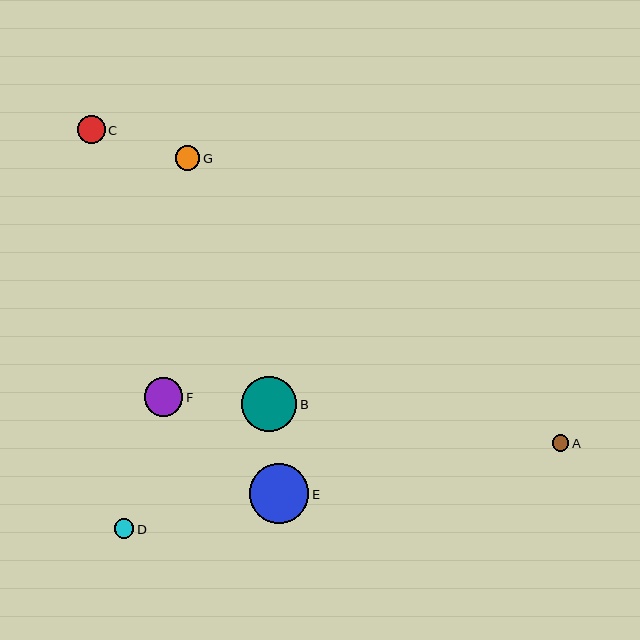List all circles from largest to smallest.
From largest to smallest: E, B, F, C, G, D, A.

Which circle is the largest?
Circle E is the largest with a size of approximately 60 pixels.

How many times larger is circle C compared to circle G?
Circle C is approximately 1.1 times the size of circle G.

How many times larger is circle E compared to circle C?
Circle E is approximately 2.1 times the size of circle C.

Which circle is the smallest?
Circle A is the smallest with a size of approximately 17 pixels.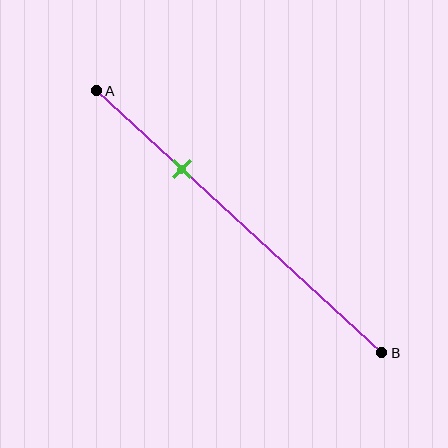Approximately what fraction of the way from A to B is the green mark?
The green mark is approximately 30% of the way from A to B.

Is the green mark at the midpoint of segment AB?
No, the mark is at about 30% from A, not at the 50% midpoint.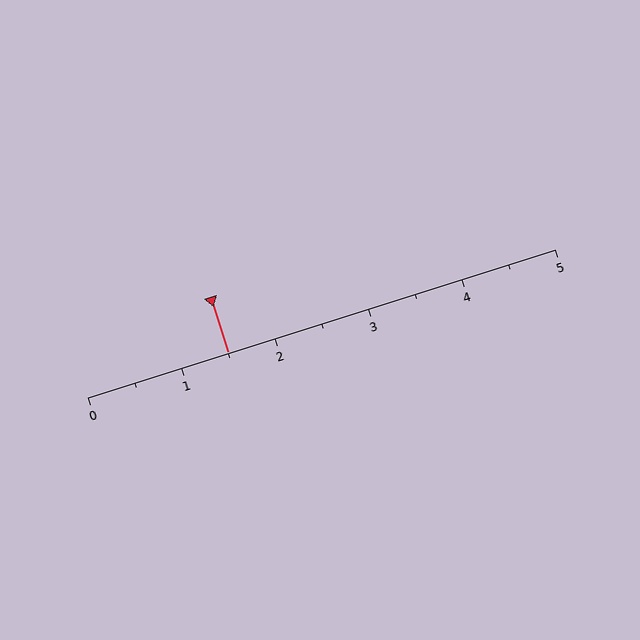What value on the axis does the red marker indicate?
The marker indicates approximately 1.5.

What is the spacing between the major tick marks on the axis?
The major ticks are spaced 1 apart.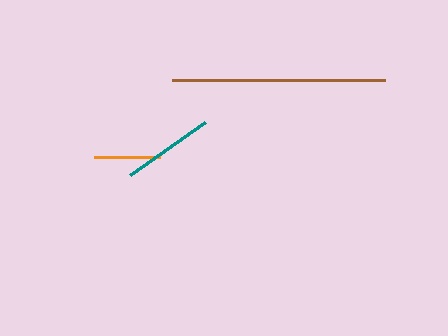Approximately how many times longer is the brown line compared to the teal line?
The brown line is approximately 2.3 times the length of the teal line.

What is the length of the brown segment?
The brown segment is approximately 213 pixels long.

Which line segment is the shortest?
The orange line is the shortest at approximately 67 pixels.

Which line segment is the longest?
The brown line is the longest at approximately 213 pixels.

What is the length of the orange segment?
The orange segment is approximately 67 pixels long.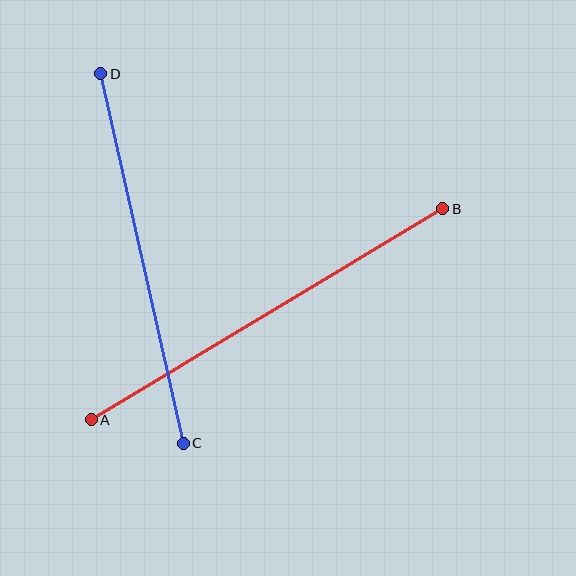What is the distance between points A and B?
The distance is approximately 410 pixels.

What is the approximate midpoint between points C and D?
The midpoint is at approximately (142, 259) pixels.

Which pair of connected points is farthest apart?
Points A and B are farthest apart.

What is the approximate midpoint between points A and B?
The midpoint is at approximately (267, 314) pixels.